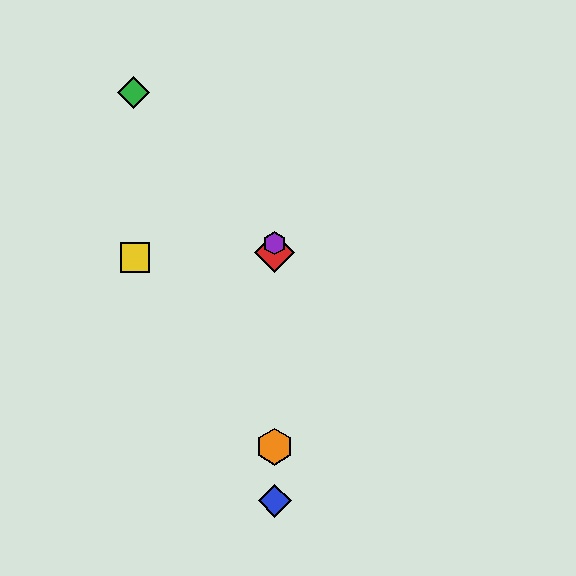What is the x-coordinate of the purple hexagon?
The purple hexagon is at x≈275.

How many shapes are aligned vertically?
4 shapes (the red diamond, the blue diamond, the purple hexagon, the orange hexagon) are aligned vertically.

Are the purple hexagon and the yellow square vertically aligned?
No, the purple hexagon is at x≈275 and the yellow square is at x≈135.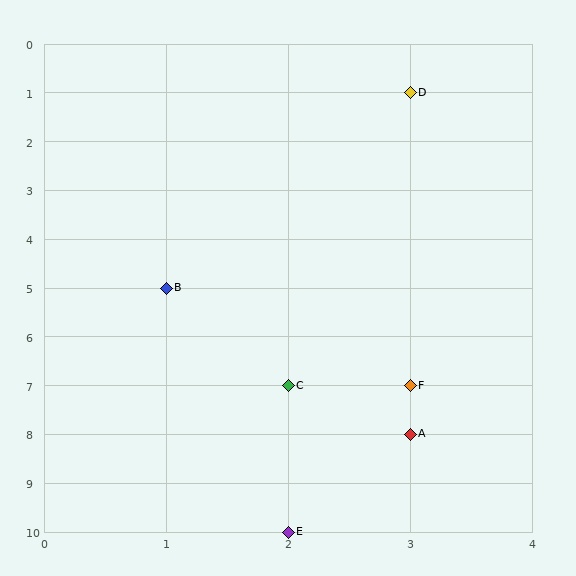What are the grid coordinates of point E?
Point E is at grid coordinates (2, 10).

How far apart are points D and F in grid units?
Points D and F are 6 rows apart.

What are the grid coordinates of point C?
Point C is at grid coordinates (2, 7).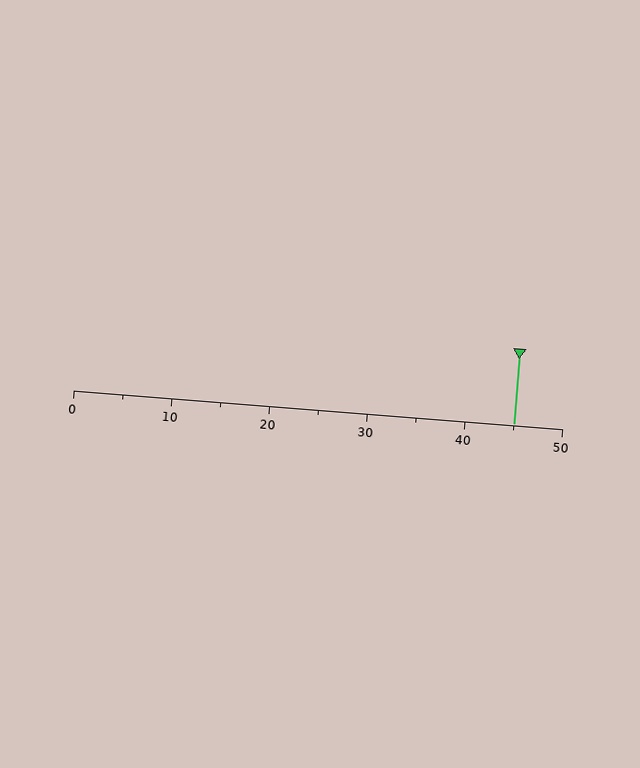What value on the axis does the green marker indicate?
The marker indicates approximately 45.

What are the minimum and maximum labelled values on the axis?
The axis runs from 0 to 50.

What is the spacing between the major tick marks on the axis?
The major ticks are spaced 10 apart.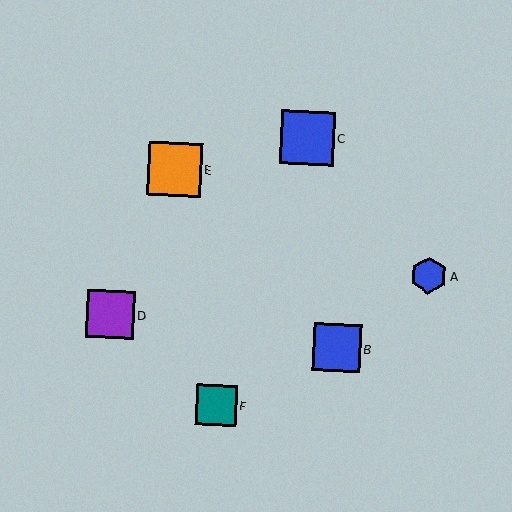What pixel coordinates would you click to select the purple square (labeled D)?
Click at (110, 314) to select the purple square D.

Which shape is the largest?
The orange square (labeled E) is the largest.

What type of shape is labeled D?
Shape D is a purple square.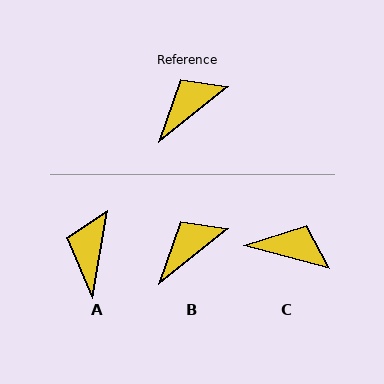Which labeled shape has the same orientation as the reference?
B.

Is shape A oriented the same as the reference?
No, it is off by about 42 degrees.